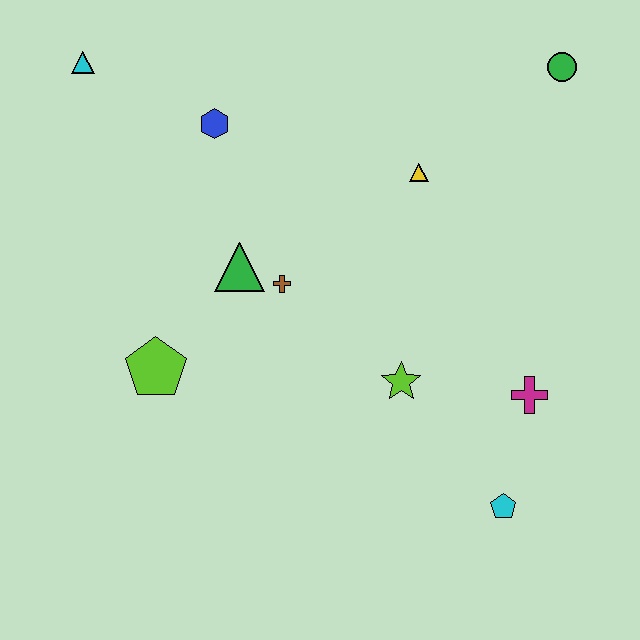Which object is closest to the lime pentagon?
The green triangle is closest to the lime pentagon.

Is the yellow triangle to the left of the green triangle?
No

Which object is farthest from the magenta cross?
The cyan triangle is farthest from the magenta cross.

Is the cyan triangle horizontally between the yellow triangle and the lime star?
No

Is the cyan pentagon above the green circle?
No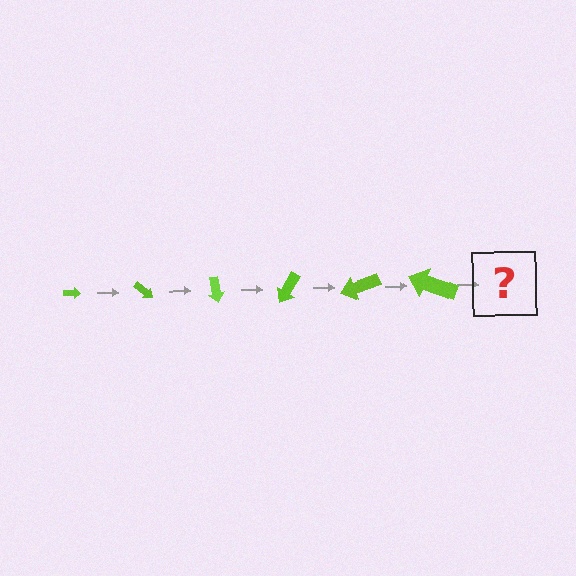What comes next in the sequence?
The next element should be an arrow, larger than the previous one and rotated 240 degrees from the start.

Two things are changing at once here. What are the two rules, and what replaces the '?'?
The two rules are that the arrow grows larger each step and it rotates 40 degrees each step. The '?' should be an arrow, larger than the previous one and rotated 240 degrees from the start.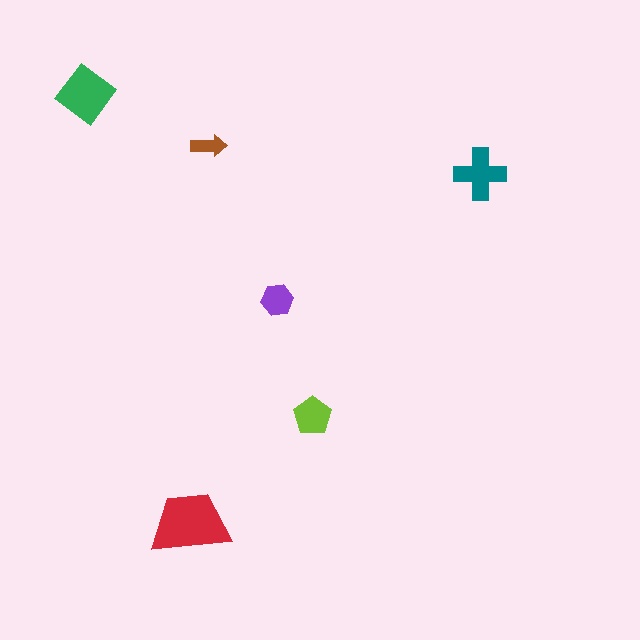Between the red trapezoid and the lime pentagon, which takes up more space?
The red trapezoid.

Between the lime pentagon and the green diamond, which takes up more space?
The green diamond.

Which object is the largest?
The red trapezoid.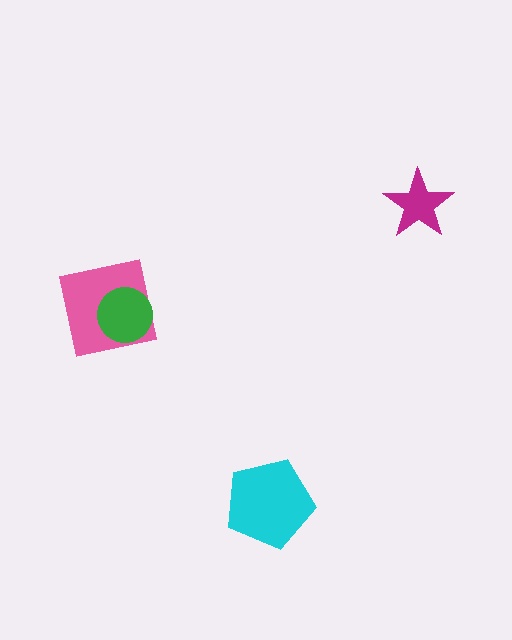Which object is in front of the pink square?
The green circle is in front of the pink square.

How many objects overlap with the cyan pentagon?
0 objects overlap with the cyan pentagon.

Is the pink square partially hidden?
Yes, it is partially covered by another shape.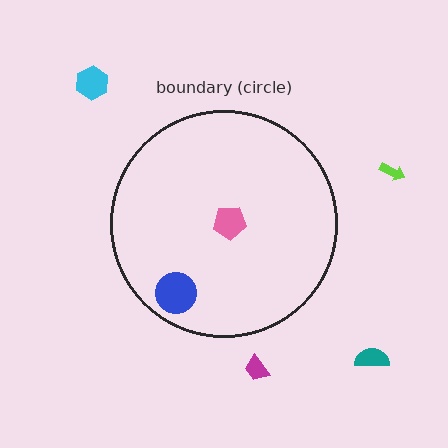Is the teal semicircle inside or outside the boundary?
Outside.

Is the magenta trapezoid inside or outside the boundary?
Outside.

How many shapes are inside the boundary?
2 inside, 4 outside.